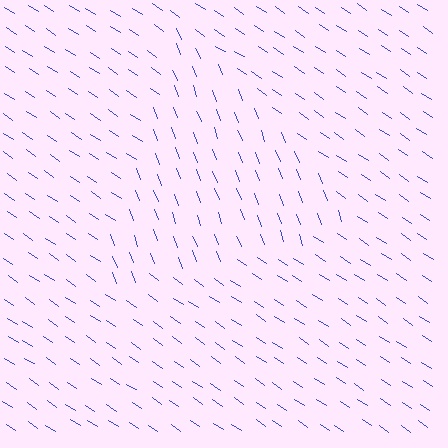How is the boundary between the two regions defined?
The boundary is defined purely by a change in line orientation (approximately 35 degrees difference). All lines are the same color and thickness.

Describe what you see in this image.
The image is filled with small blue line segments. A triangle region in the image has lines oriented differently from the surrounding lines, creating a visible texture boundary.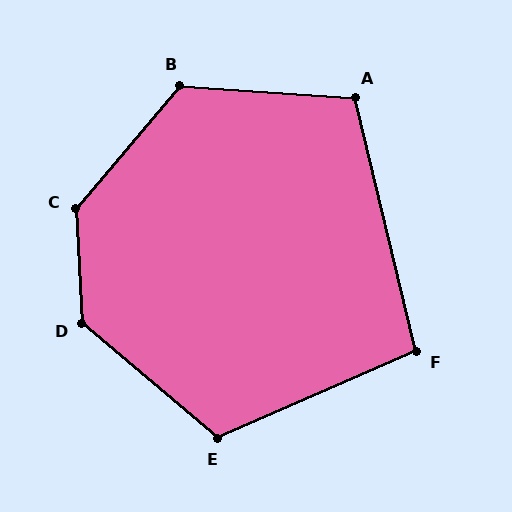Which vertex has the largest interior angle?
C, at approximately 136 degrees.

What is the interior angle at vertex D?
Approximately 134 degrees (obtuse).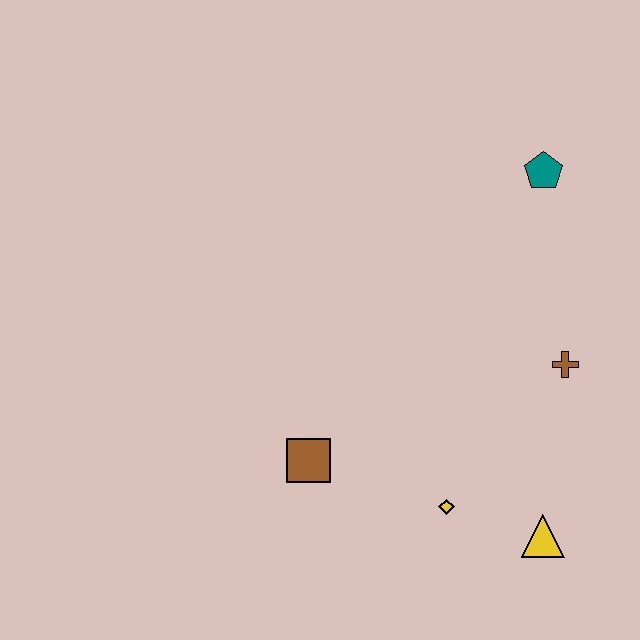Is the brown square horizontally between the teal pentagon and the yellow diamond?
No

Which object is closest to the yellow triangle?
The yellow diamond is closest to the yellow triangle.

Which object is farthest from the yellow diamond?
The teal pentagon is farthest from the yellow diamond.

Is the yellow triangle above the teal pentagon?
No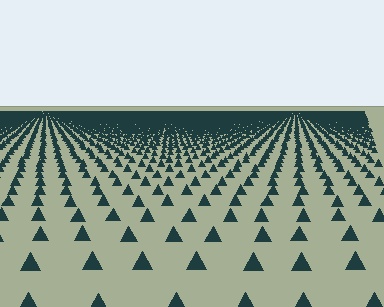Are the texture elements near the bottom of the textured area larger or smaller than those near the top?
Larger. Near the bottom, elements are closer to the viewer and appear at a bigger on-screen size.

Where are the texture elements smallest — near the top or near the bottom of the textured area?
Near the top.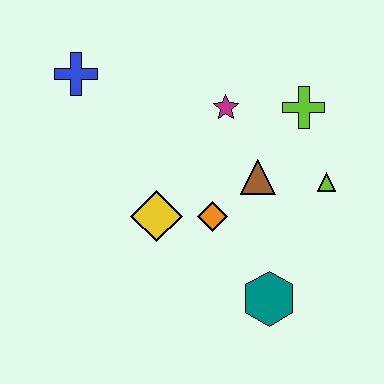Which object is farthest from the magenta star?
The teal hexagon is farthest from the magenta star.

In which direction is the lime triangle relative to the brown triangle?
The lime triangle is to the right of the brown triangle.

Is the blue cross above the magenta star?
Yes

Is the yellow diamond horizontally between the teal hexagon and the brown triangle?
No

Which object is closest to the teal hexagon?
The orange diamond is closest to the teal hexagon.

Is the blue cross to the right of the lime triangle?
No